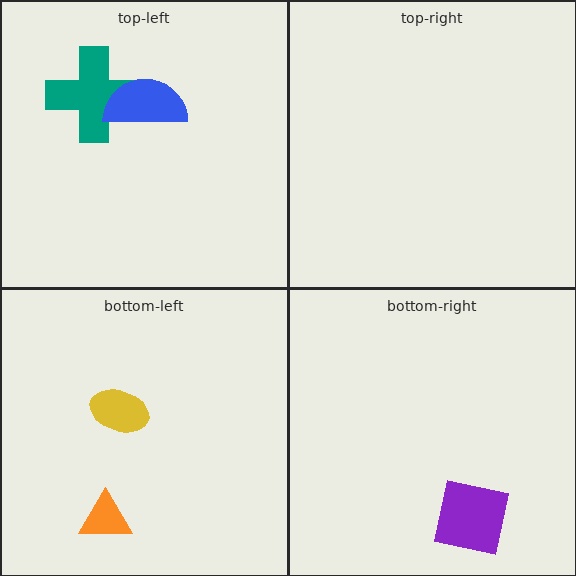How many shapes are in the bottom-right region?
1.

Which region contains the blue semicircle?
The top-left region.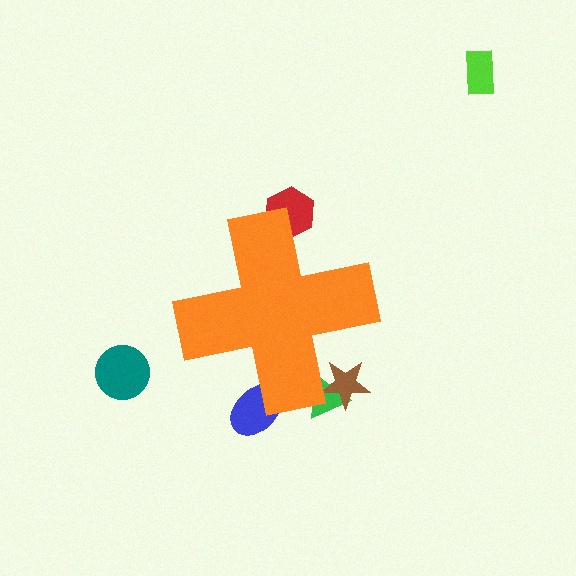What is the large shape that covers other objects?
An orange cross.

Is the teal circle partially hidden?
No, the teal circle is fully visible.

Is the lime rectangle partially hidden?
No, the lime rectangle is fully visible.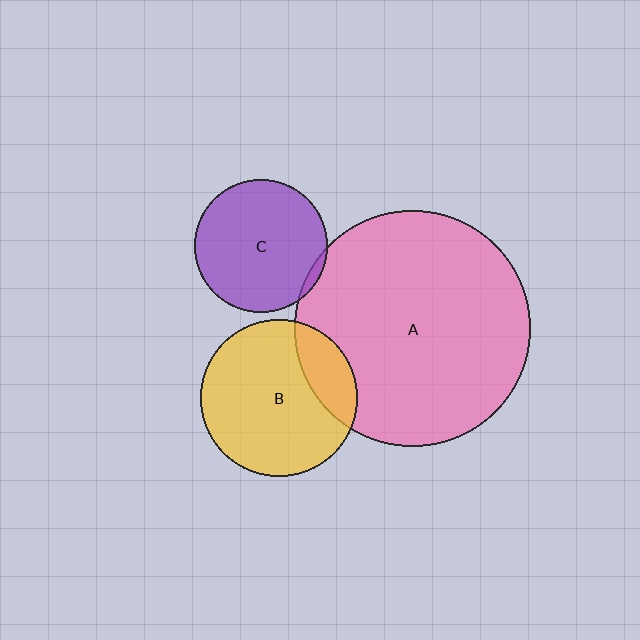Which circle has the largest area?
Circle A (pink).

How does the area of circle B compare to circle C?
Approximately 1.4 times.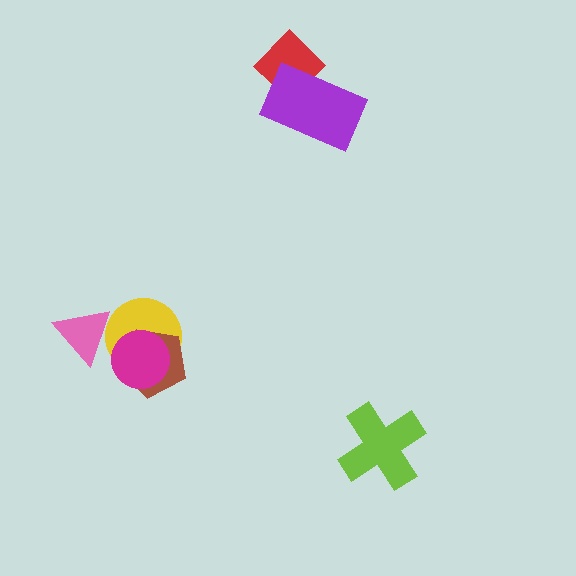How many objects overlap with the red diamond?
1 object overlaps with the red diamond.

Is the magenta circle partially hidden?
No, no other shape covers it.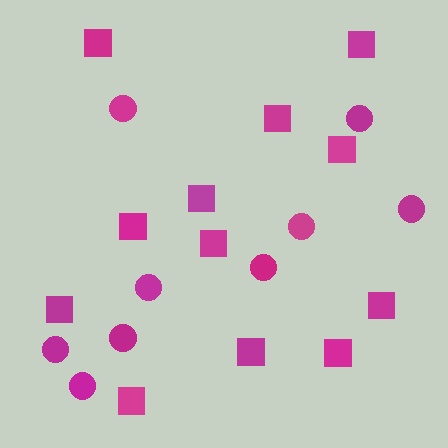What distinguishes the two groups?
There are 2 groups: one group of circles (9) and one group of squares (12).